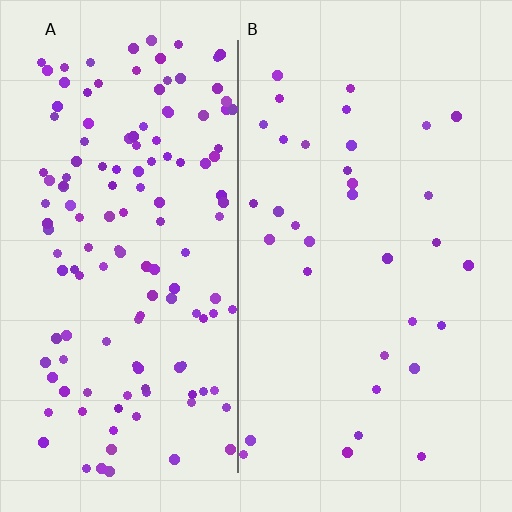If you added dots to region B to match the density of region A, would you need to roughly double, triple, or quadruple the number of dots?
Approximately quadruple.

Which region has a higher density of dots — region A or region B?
A (the left).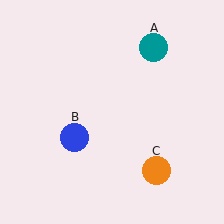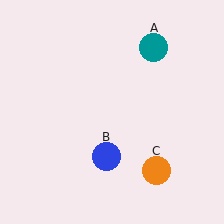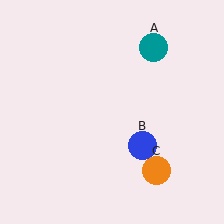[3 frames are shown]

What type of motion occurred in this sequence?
The blue circle (object B) rotated counterclockwise around the center of the scene.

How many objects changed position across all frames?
1 object changed position: blue circle (object B).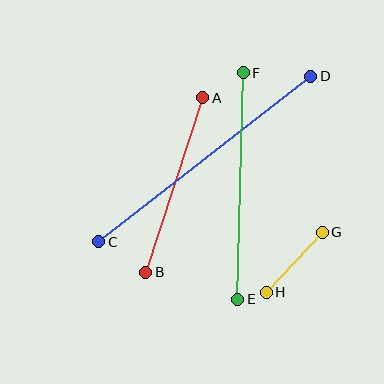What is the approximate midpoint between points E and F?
The midpoint is at approximately (241, 186) pixels.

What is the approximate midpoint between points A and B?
The midpoint is at approximately (174, 185) pixels.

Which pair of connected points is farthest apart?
Points C and D are farthest apart.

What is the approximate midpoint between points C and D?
The midpoint is at approximately (205, 159) pixels.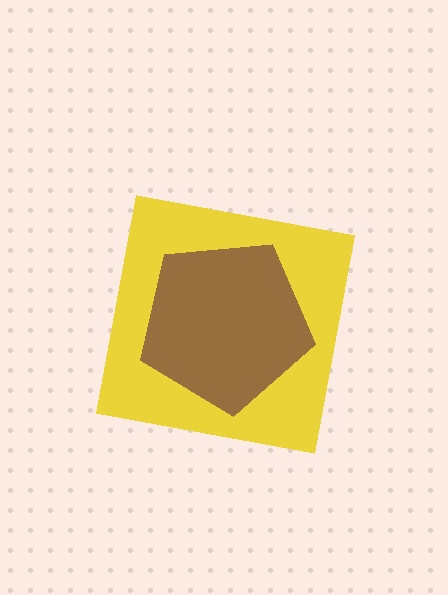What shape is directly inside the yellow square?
The brown pentagon.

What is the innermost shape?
The brown pentagon.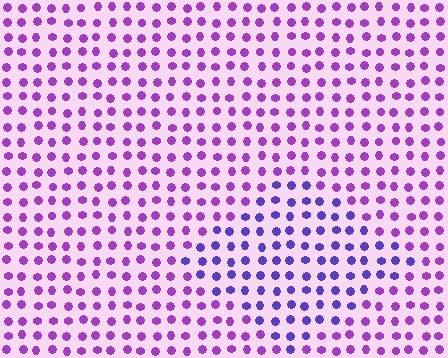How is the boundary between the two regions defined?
The boundary is defined purely by a slight shift in hue (about 34 degrees). Spacing, size, and orientation are identical on both sides.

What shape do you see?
I see a diamond.